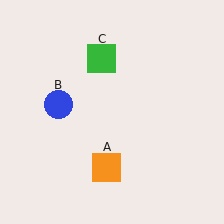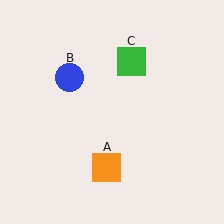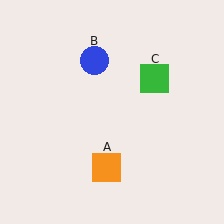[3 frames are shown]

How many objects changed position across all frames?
2 objects changed position: blue circle (object B), green square (object C).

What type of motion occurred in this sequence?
The blue circle (object B), green square (object C) rotated clockwise around the center of the scene.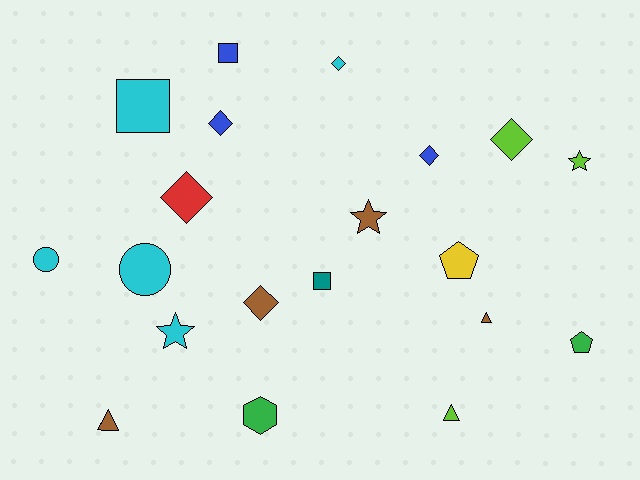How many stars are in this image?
There are 3 stars.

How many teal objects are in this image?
There is 1 teal object.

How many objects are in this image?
There are 20 objects.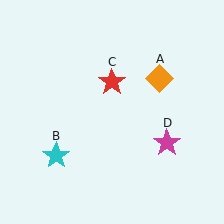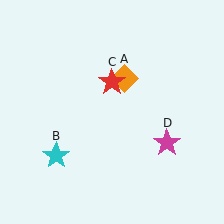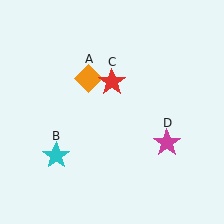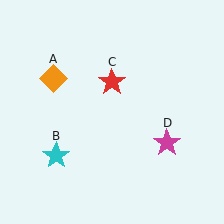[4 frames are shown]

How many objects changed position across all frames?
1 object changed position: orange diamond (object A).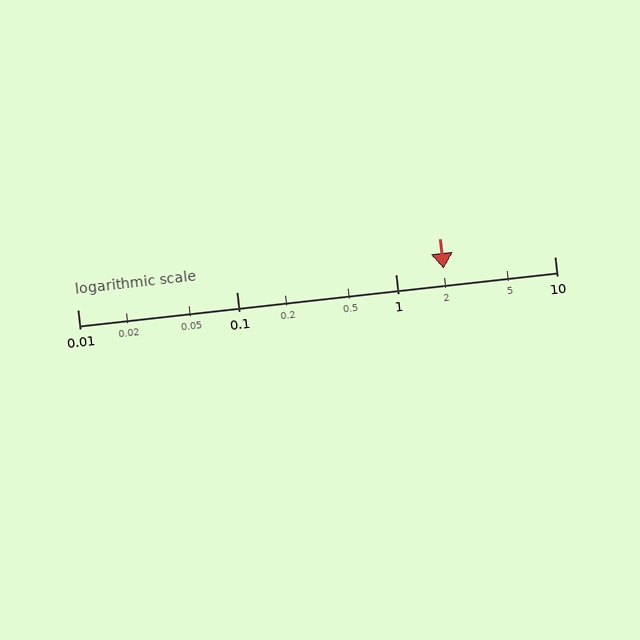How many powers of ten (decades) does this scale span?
The scale spans 3 decades, from 0.01 to 10.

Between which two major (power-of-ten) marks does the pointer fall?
The pointer is between 1 and 10.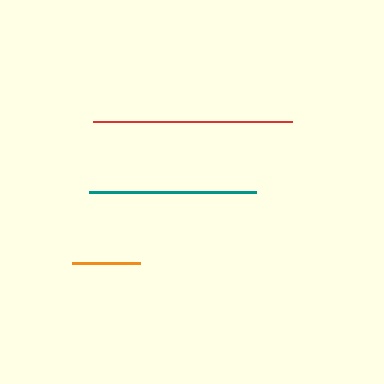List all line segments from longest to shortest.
From longest to shortest: red, teal, orange.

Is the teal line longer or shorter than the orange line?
The teal line is longer than the orange line.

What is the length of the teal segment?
The teal segment is approximately 167 pixels long.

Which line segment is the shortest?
The orange line is the shortest at approximately 68 pixels.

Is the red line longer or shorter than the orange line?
The red line is longer than the orange line.